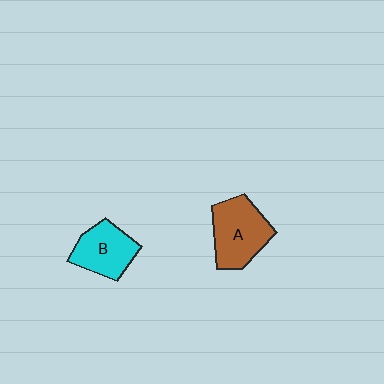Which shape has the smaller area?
Shape B (cyan).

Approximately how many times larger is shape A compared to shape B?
Approximately 1.2 times.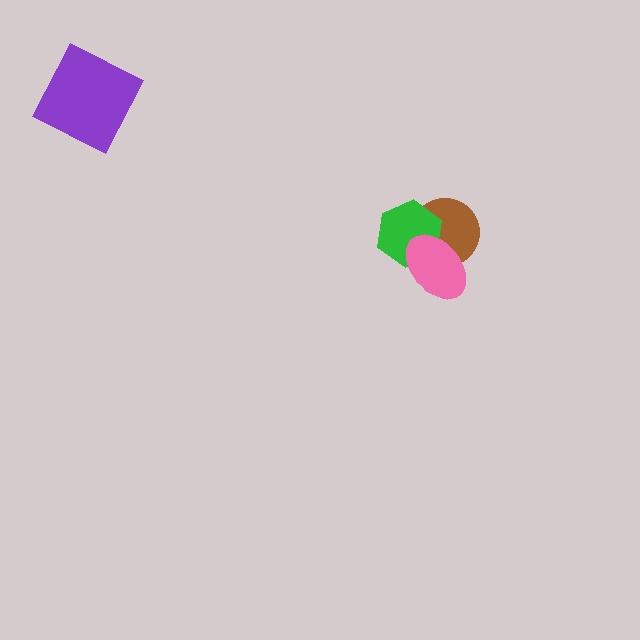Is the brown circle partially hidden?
Yes, it is partially covered by another shape.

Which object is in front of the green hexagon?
The pink ellipse is in front of the green hexagon.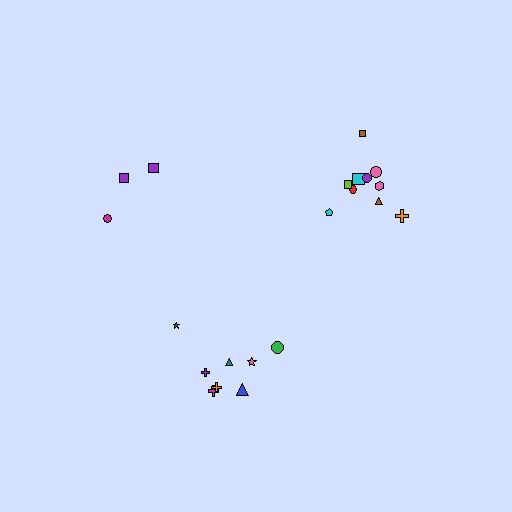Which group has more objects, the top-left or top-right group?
The top-right group.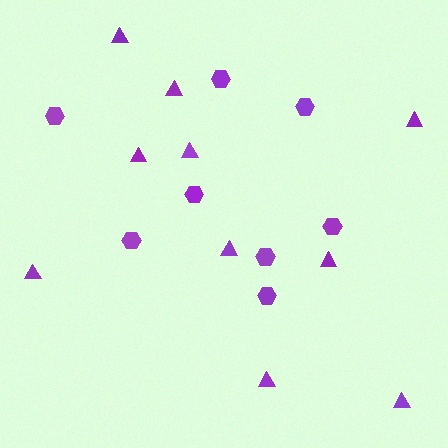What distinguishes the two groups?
There are 2 groups: one group of triangles (10) and one group of hexagons (8).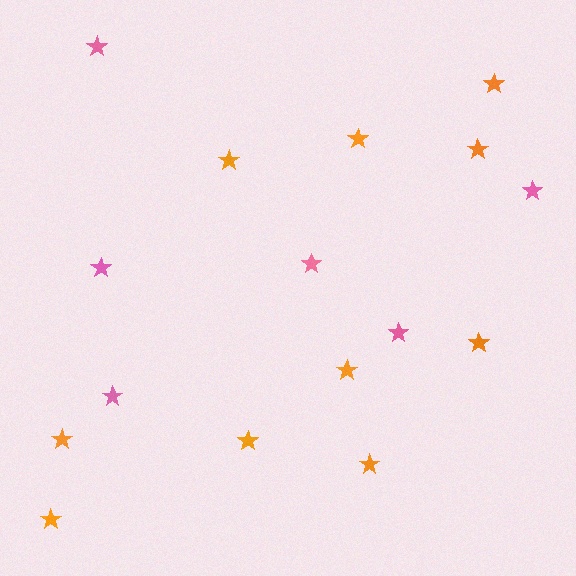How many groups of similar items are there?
There are 2 groups: one group of pink stars (6) and one group of orange stars (10).